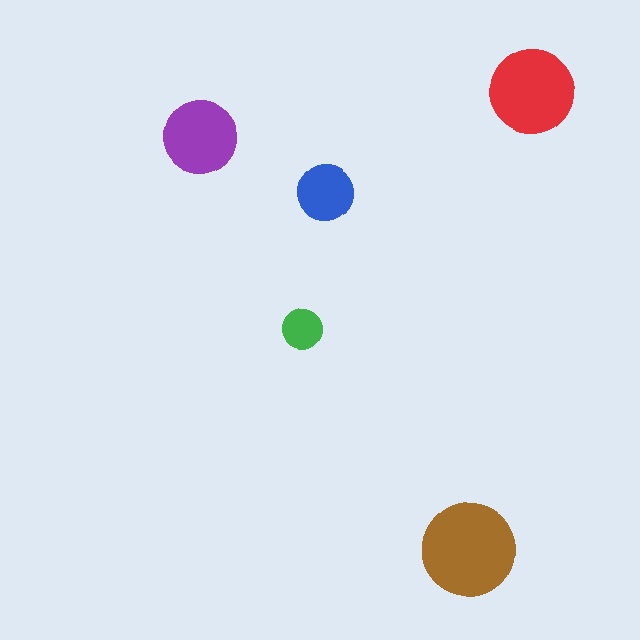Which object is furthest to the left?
The purple circle is leftmost.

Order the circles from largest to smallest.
the brown one, the red one, the purple one, the blue one, the green one.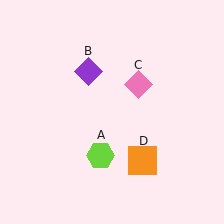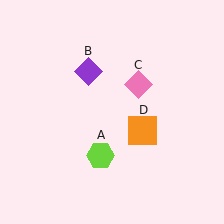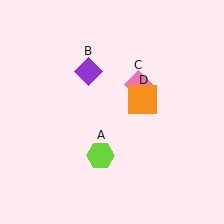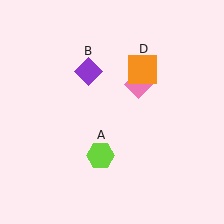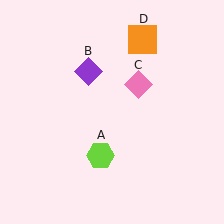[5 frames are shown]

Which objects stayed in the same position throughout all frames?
Lime hexagon (object A) and purple diamond (object B) and pink diamond (object C) remained stationary.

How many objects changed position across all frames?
1 object changed position: orange square (object D).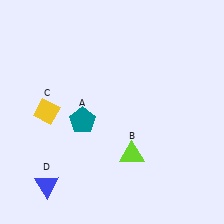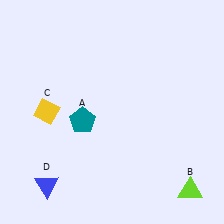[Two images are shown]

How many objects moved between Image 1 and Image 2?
1 object moved between the two images.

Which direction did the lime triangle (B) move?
The lime triangle (B) moved right.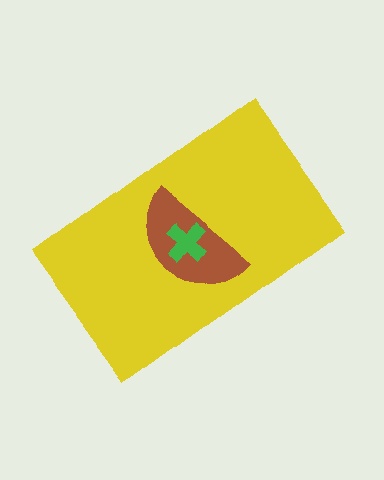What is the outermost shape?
The yellow rectangle.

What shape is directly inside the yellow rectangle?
The brown semicircle.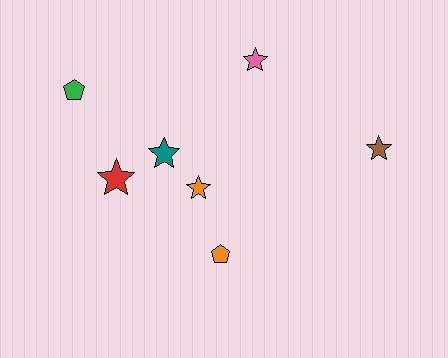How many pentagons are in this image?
There are 2 pentagons.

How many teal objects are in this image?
There is 1 teal object.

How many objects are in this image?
There are 7 objects.